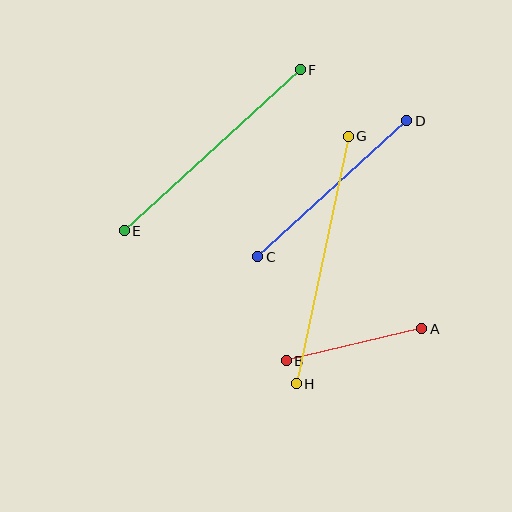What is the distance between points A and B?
The distance is approximately 139 pixels.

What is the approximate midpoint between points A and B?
The midpoint is at approximately (354, 345) pixels.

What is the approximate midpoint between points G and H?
The midpoint is at approximately (322, 260) pixels.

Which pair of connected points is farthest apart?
Points G and H are farthest apart.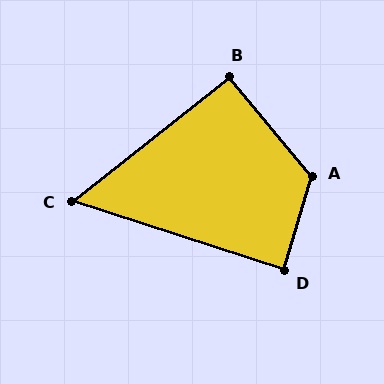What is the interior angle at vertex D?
Approximately 89 degrees (approximately right).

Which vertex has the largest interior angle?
A, at approximately 124 degrees.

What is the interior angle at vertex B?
Approximately 91 degrees (approximately right).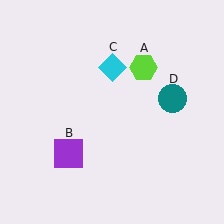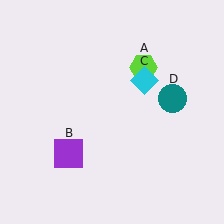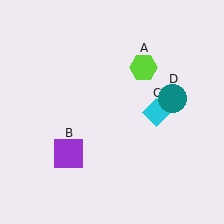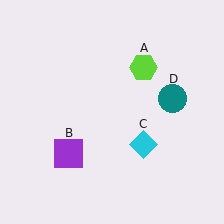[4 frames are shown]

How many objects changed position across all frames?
1 object changed position: cyan diamond (object C).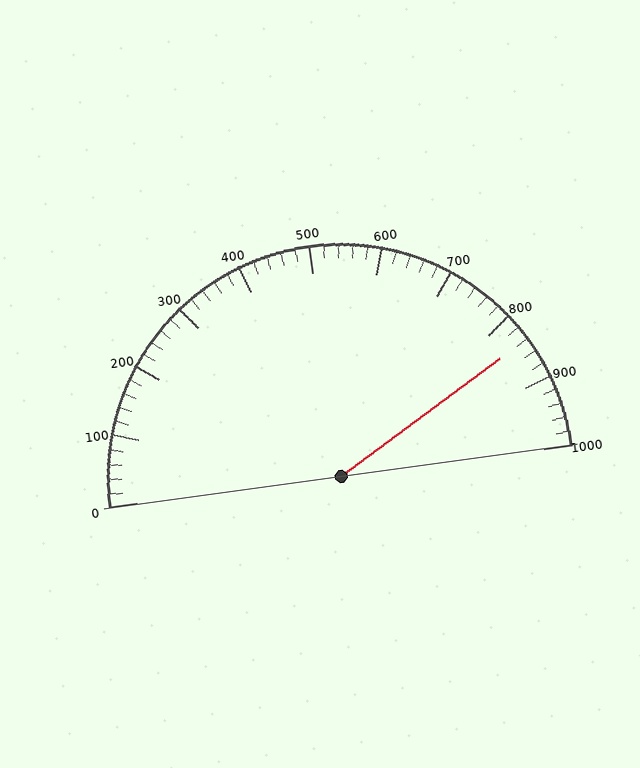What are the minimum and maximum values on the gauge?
The gauge ranges from 0 to 1000.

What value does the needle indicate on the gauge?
The needle indicates approximately 840.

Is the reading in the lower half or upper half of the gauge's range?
The reading is in the upper half of the range (0 to 1000).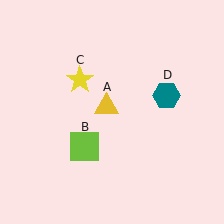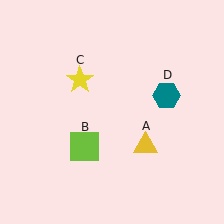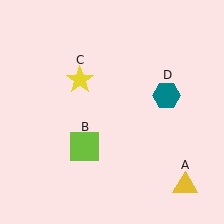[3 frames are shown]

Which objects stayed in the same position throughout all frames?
Lime square (object B) and yellow star (object C) and teal hexagon (object D) remained stationary.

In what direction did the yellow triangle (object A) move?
The yellow triangle (object A) moved down and to the right.